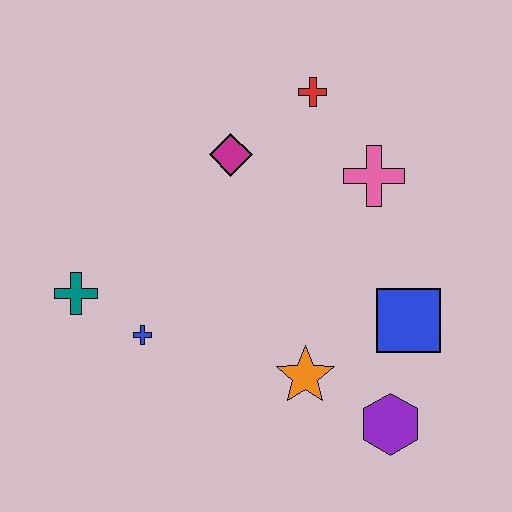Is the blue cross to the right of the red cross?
No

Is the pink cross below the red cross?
Yes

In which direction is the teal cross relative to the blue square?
The teal cross is to the left of the blue square.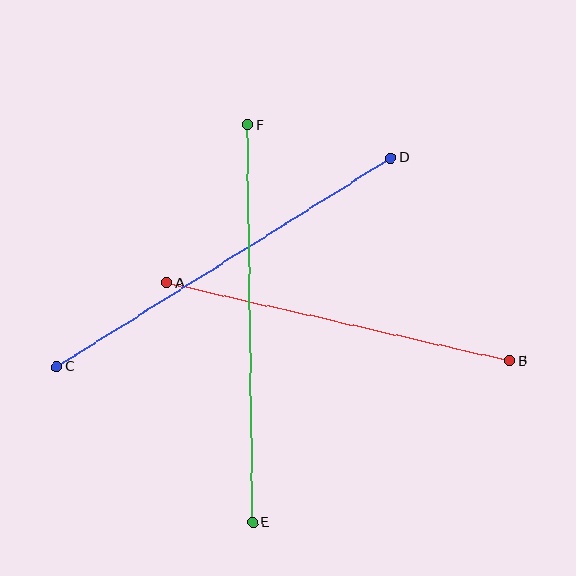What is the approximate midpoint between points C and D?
The midpoint is at approximately (224, 262) pixels.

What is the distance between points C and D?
The distance is approximately 394 pixels.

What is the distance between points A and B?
The distance is approximately 352 pixels.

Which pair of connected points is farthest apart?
Points E and F are farthest apart.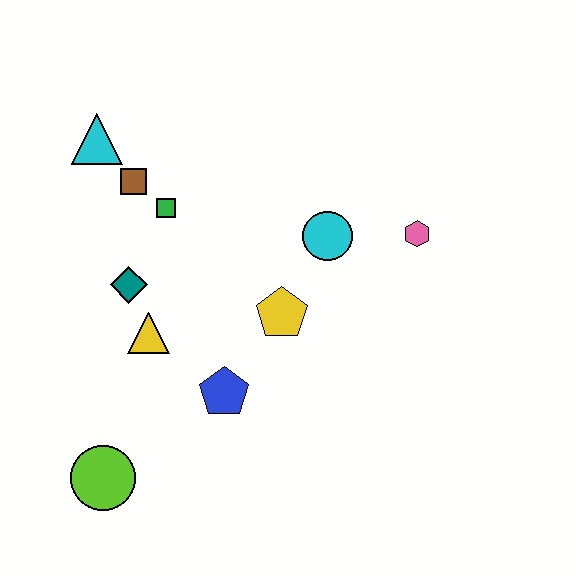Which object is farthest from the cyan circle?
The lime circle is farthest from the cyan circle.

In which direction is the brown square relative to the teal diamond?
The brown square is above the teal diamond.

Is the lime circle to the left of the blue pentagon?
Yes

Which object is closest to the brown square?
The green square is closest to the brown square.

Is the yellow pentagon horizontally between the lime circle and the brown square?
No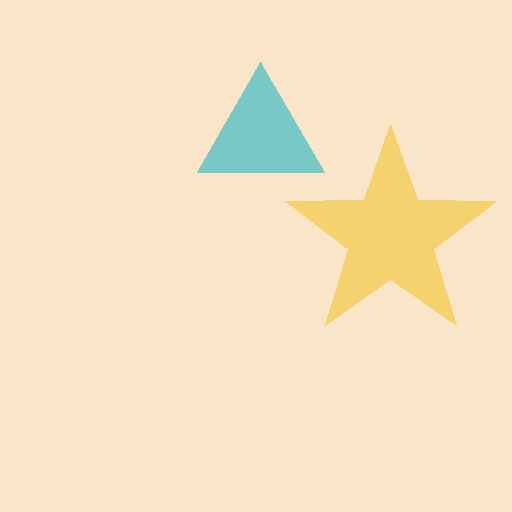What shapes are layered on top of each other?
The layered shapes are: a yellow star, a cyan triangle.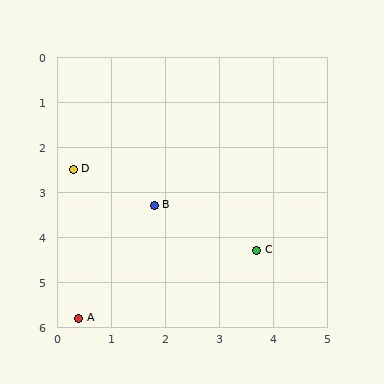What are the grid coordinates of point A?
Point A is at approximately (0.4, 5.8).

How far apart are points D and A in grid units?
Points D and A are about 3.3 grid units apart.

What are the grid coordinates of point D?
Point D is at approximately (0.3, 2.5).